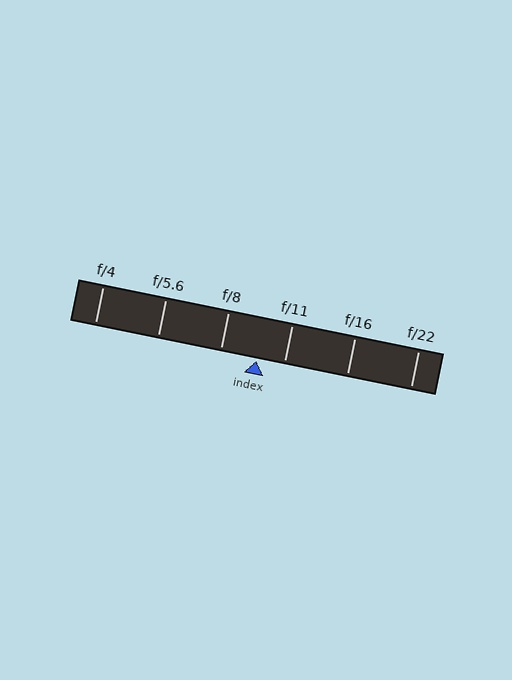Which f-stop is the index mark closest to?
The index mark is closest to f/11.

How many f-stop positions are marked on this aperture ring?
There are 6 f-stop positions marked.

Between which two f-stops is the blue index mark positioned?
The index mark is between f/8 and f/11.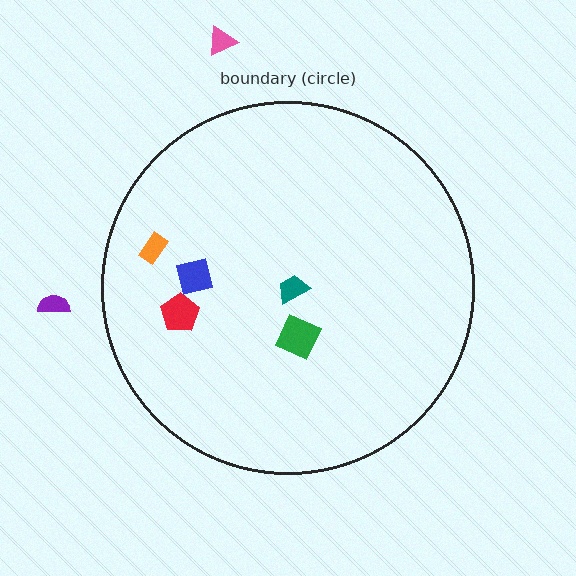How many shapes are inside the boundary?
5 inside, 2 outside.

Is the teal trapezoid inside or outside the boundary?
Inside.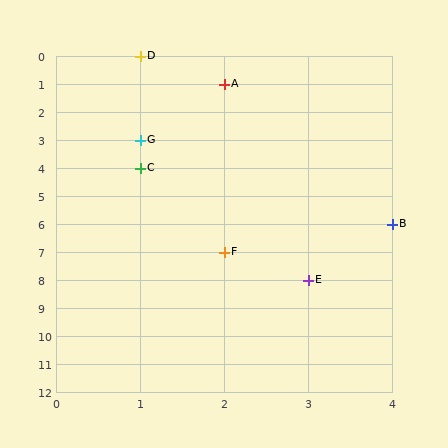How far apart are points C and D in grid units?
Points C and D are 4 rows apart.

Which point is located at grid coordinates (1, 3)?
Point G is at (1, 3).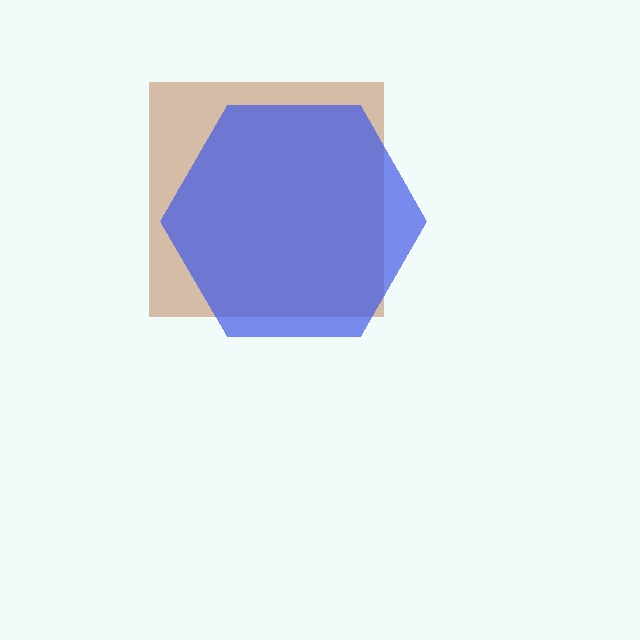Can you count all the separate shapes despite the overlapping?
Yes, there are 2 separate shapes.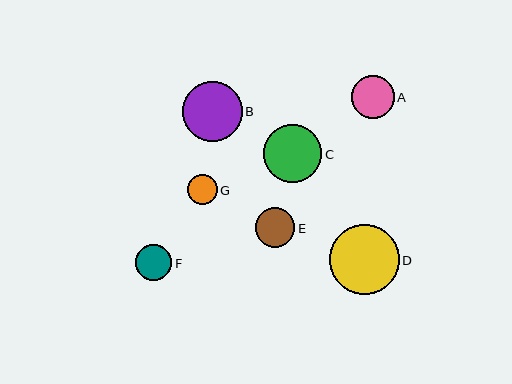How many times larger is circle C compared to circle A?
Circle C is approximately 1.4 times the size of circle A.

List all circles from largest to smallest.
From largest to smallest: D, B, C, A, E, F, G.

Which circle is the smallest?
Circle G is the smallest with a size of approximately 30 pixels.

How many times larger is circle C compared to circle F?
Circle C is approximately 1.6 times the size of circle F.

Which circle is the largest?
Circle D is the largest with a size of approximately 70 pixels.